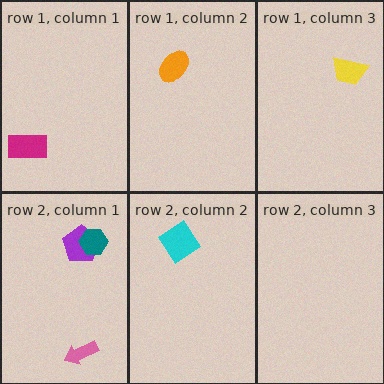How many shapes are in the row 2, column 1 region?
3.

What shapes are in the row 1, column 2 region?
The orange ellipse.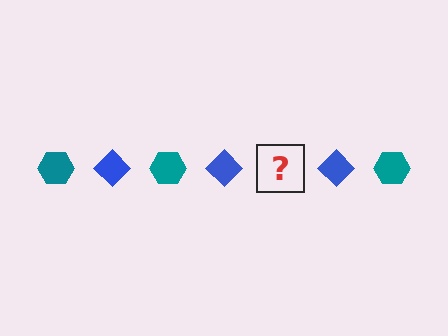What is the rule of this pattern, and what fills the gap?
The rule is that the pattern alternates between teal hexagon and blue diamond. The gap should be filled with a teal hexagon.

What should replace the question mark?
The question mark should be replaced with a teal hexagon.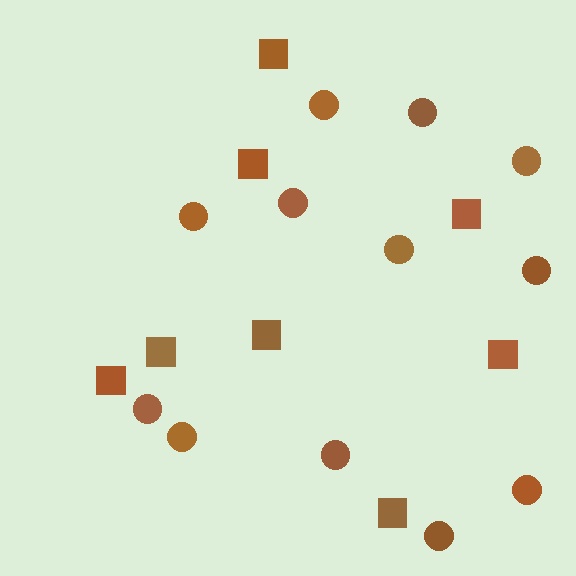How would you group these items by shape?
There are 2 groups: one group of squares (8) and one group of circles (12).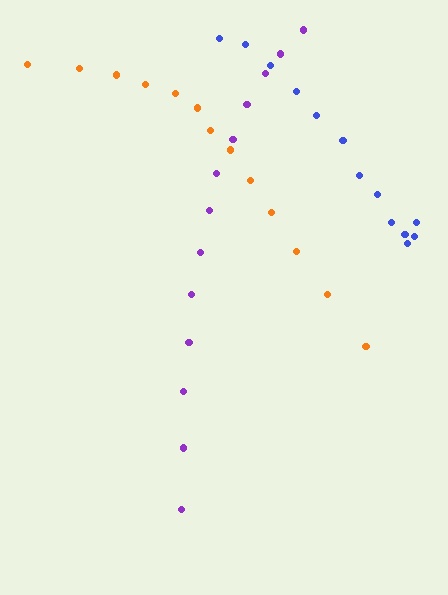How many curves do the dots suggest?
There are 3 distinct paths.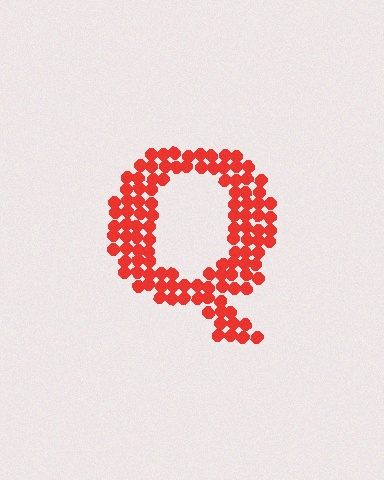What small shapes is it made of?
It is made of small circles.